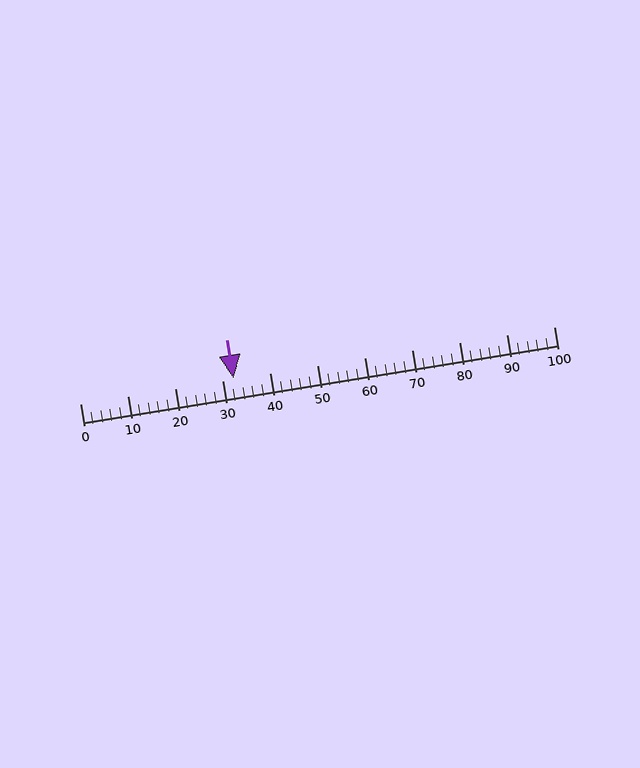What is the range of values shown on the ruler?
The ruler shows values from 0 to 100.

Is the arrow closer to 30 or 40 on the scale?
The arrow is closer to 30.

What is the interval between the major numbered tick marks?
The major tick marks are spaced 10 units apart.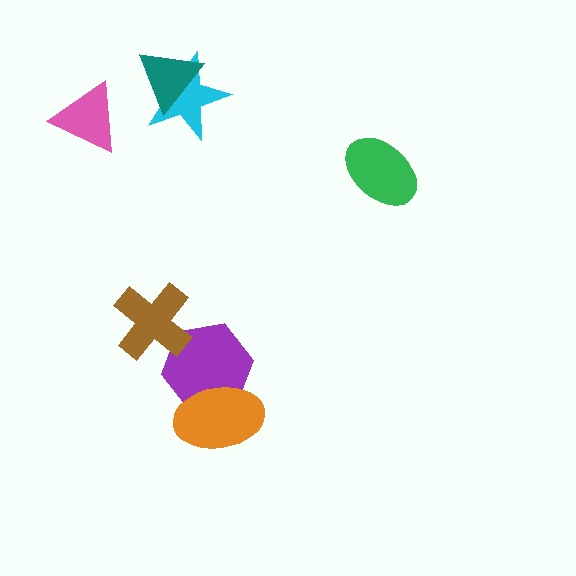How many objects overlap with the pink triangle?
0 objects overlap with the pink triangle.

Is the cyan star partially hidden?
Yes, it is partially covered by another shape.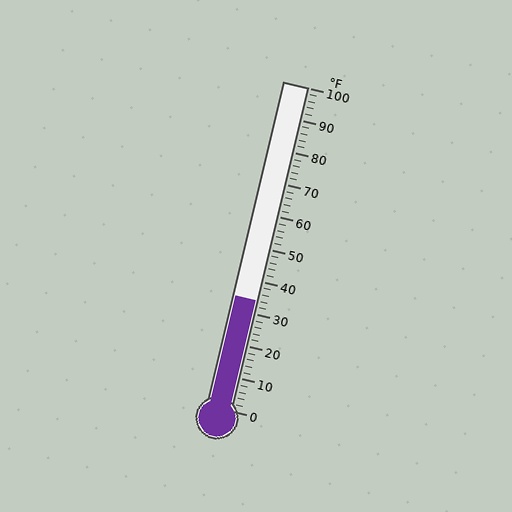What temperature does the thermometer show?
The thermometer shows approximately 34°F.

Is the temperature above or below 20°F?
The temperature is above 20°F.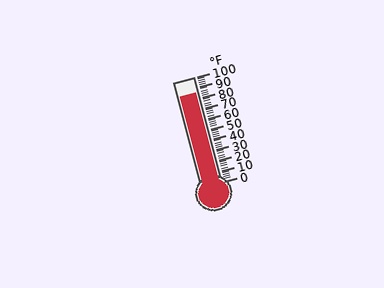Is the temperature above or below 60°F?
The temperature is above 60°F.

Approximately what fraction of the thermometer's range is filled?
The thermometer is filled to approximately 85% of its range.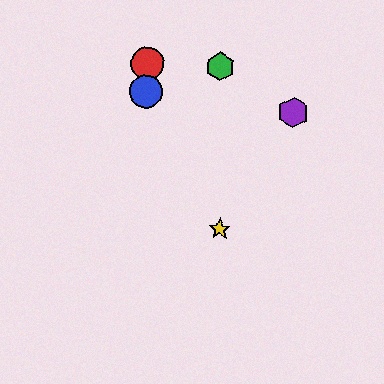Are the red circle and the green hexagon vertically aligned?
No, the red circle is at x≈148 and the green hexagon is at x≈220.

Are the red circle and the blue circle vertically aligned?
Yes, both are at x≈148.